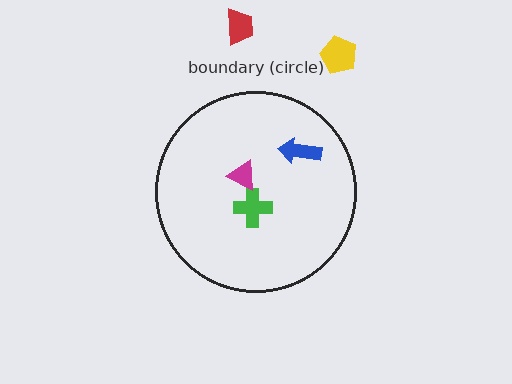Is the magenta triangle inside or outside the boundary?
Inside.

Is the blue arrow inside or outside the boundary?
Inside.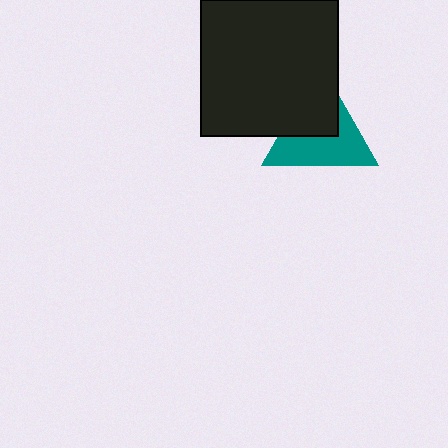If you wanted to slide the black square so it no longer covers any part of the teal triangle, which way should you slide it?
Slide it toward the upper-left — that is the most direct way to separate the two shapes.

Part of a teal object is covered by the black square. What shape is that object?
It is a triangle.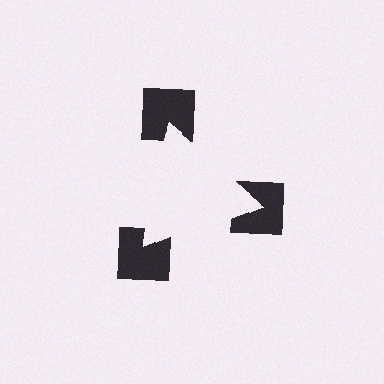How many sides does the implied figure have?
3 sides.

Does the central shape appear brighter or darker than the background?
It typically appears slightly brighter than the background, even though no actual brightness change is drawn.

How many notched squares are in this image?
There are 3 — one at each vertex of the illusory triangle.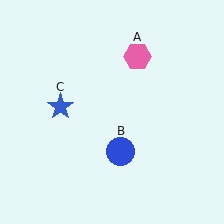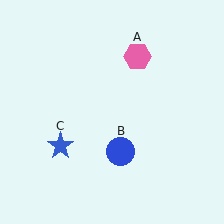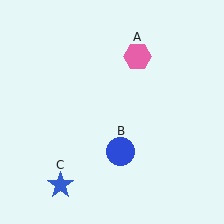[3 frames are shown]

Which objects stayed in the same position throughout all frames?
Pink hexagon (object A) and blue circle (object B) remained stationary.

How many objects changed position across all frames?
1 object changed position: blue star (object C).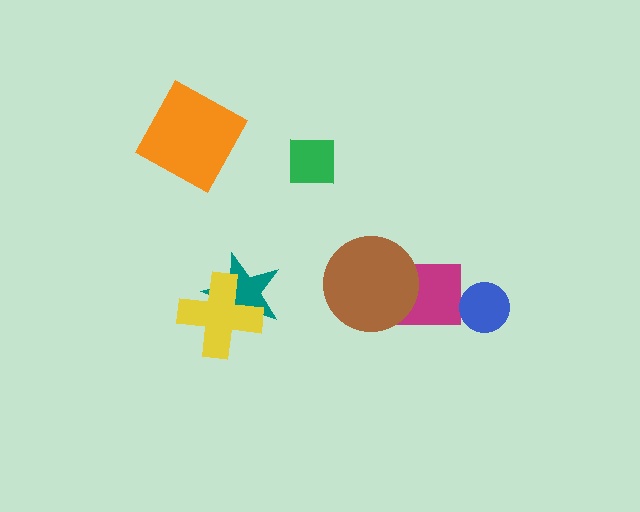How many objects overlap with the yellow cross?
1 object overlaps with the yellow cross.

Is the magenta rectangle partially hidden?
Yes, it is partially covered by another shape.